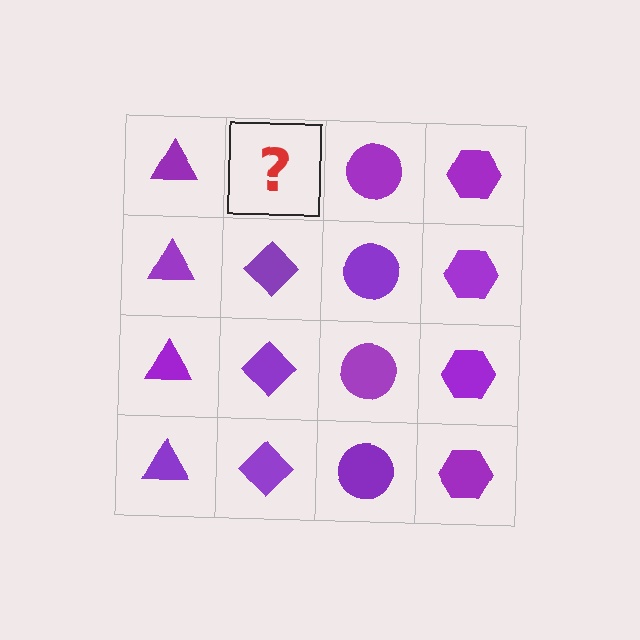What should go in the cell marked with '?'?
The missing cell should contain a purple diamond.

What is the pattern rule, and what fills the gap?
The rule is that each column has a consistent shape. The gap should be filled with a purple diamond.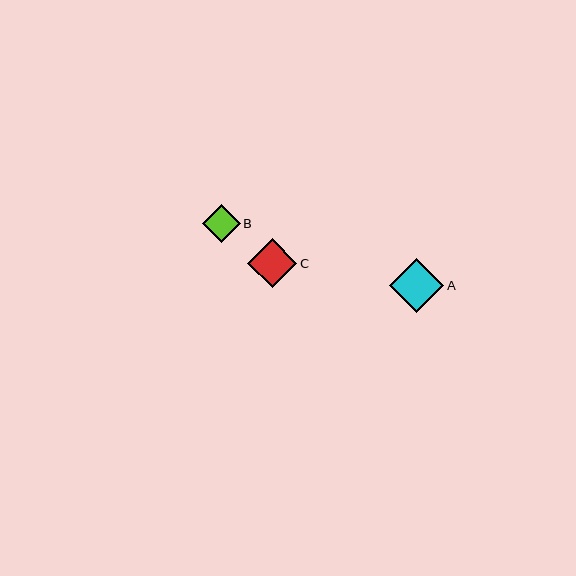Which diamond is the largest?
Diamond A is the largest with a size of approximately 54 pixels.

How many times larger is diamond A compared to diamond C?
Diamond A is approximately 1.1 times the size of diamond C.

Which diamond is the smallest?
Diamond B is the smallest with a size of approximately 38 pixels.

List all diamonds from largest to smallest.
From largest to smallest: A, C, B.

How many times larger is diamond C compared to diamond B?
Diamond C is approximately 1.3 times the size of diamond B.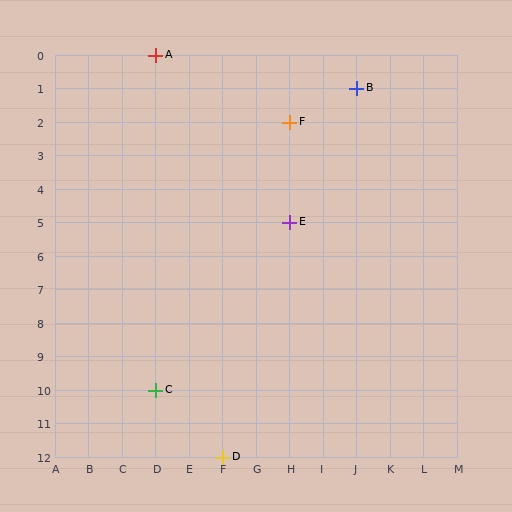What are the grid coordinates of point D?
Point D is at grid coordinates (F, 12).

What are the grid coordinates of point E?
Point E is at grid coordinates (H, 5).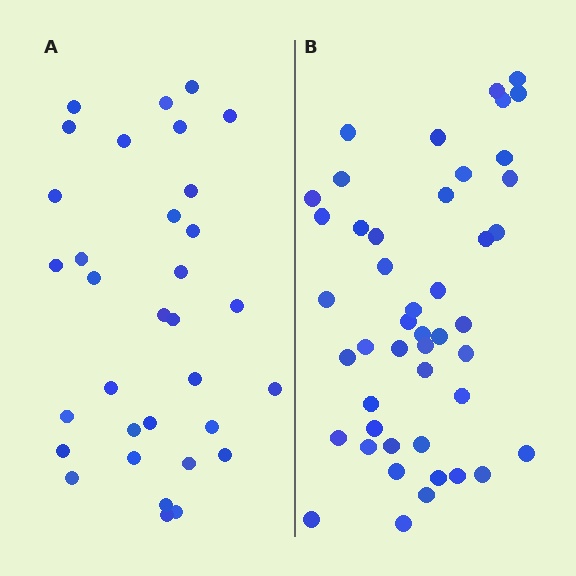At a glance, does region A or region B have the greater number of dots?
Region B (the right region) has more dots.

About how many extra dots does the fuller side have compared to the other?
Region B has approximately 15 more dots than region A.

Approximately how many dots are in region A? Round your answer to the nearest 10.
About 30 dots. (The exact count is 33, which rounds to 30.)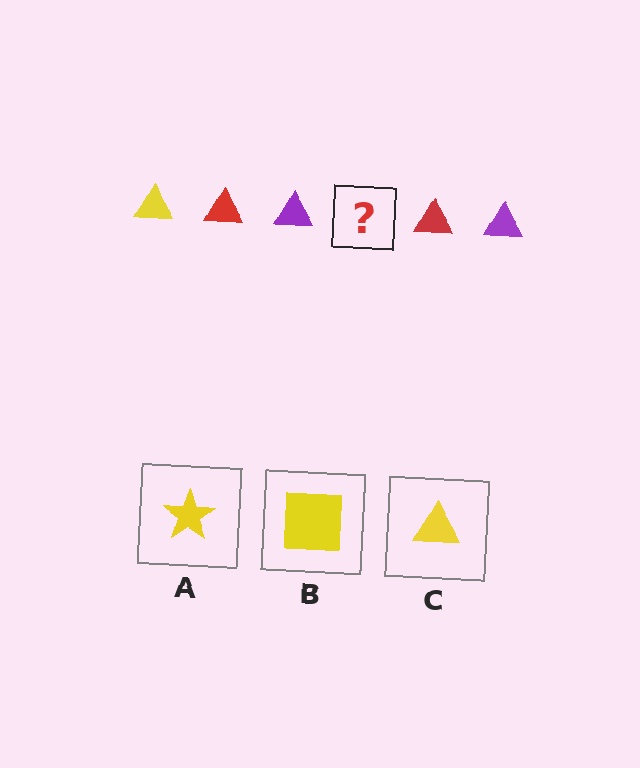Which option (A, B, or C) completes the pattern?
C.